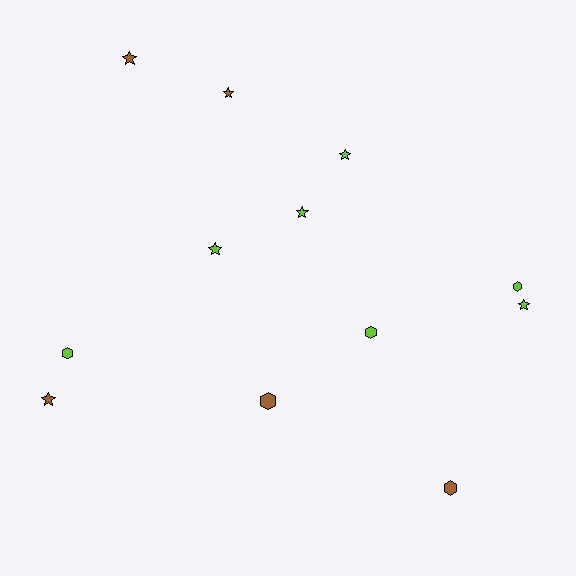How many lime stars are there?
There are 4 lime stars.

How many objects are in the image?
There are 12 objects.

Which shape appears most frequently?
Star, with 7 objects.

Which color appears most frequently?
Lime, with 7 objects.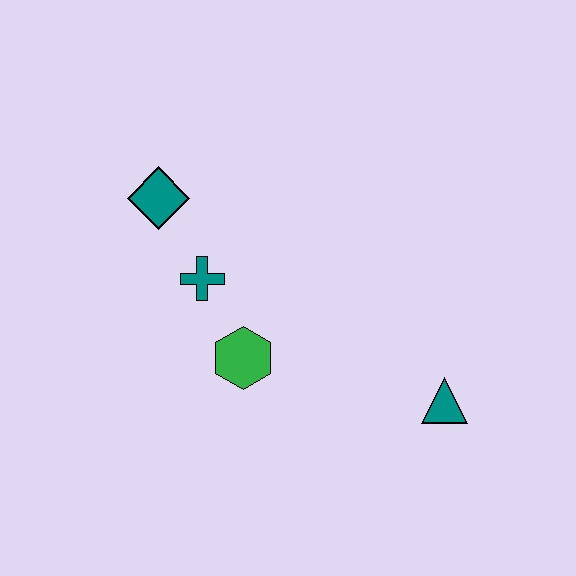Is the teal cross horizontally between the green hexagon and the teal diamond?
Yes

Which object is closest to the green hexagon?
The teal cross is closest to the green hexagon.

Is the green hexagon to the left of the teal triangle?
Yes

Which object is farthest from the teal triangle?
The teal diamond is farthest from the teal triangle.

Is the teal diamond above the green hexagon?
Yes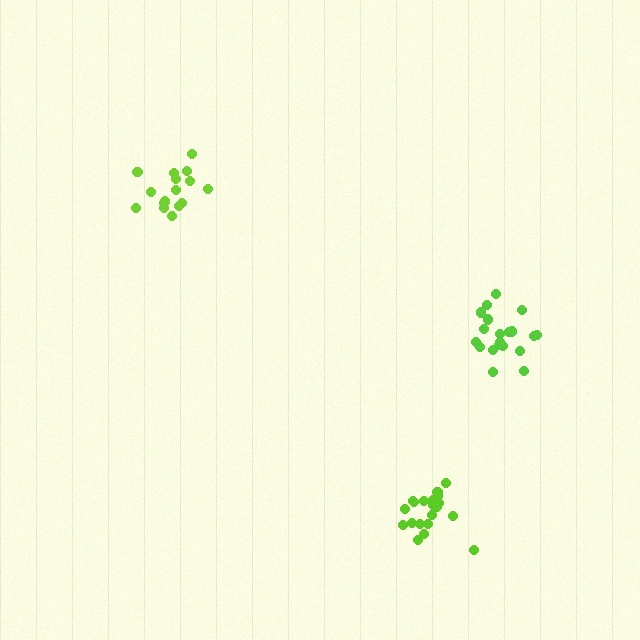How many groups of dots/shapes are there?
There are 3 groups.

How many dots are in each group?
Group 1: 20 dots, Group 2: 20 dots, Group 3: 16 dots (56 total).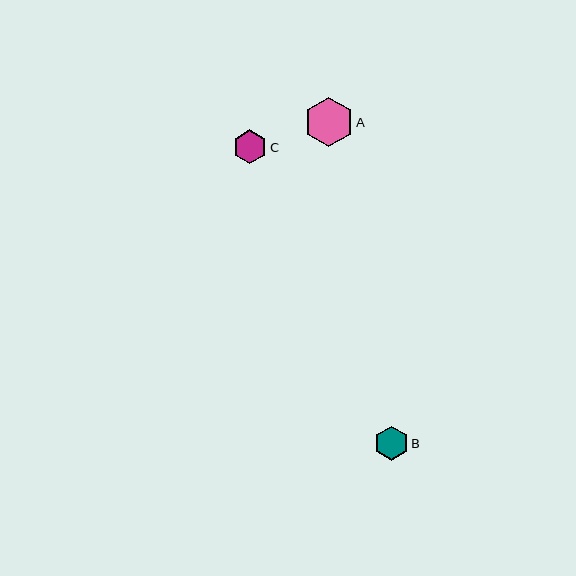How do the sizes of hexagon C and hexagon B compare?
Hexagon C and hexagon B are approximately the same size.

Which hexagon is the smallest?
Hexagon B is the smallest with a size of approximately 34 pixels.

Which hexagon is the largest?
Hexagon A is the largest with a size of approximately 49 pixels.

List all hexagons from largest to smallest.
From largest to smallest: A, C, B.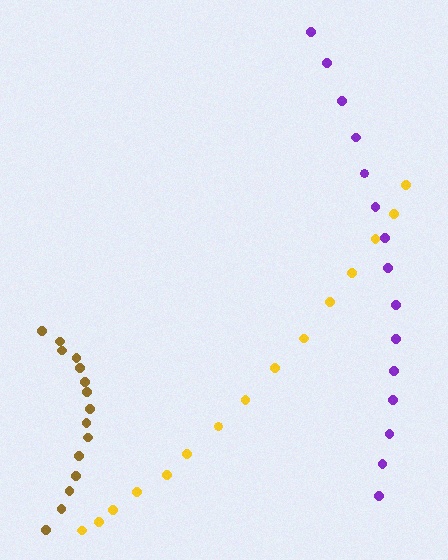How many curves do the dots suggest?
There are 3 distinct paths.